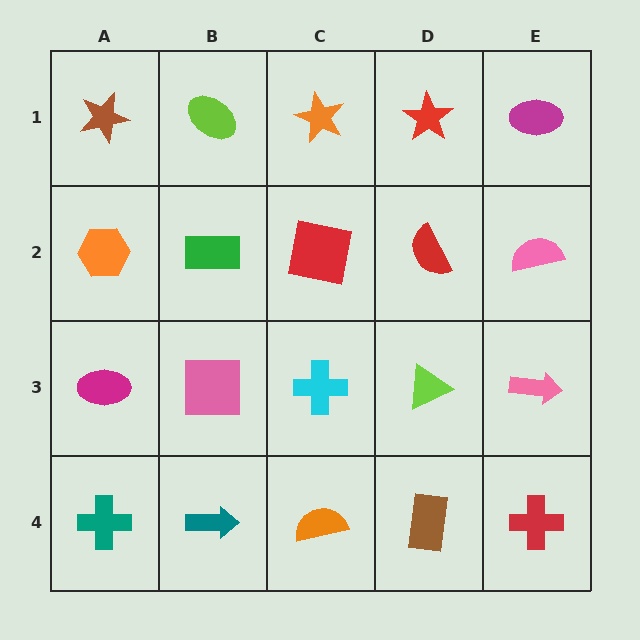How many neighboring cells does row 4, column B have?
3.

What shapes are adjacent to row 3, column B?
A green rectangle (row 2, column B), a teal arrow (row 4, column B), a magenta ellipse (row 3, column A), a cyan cross (row 3, column C).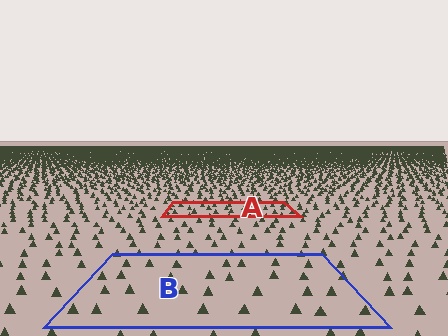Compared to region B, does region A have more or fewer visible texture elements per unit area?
Region A has more texture elements per unit area — they are packed more densely because it is farther away.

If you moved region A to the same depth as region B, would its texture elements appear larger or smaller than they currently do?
They would appear larger. At a closer depth, the same texture elements are projected at a bigger on-screen size.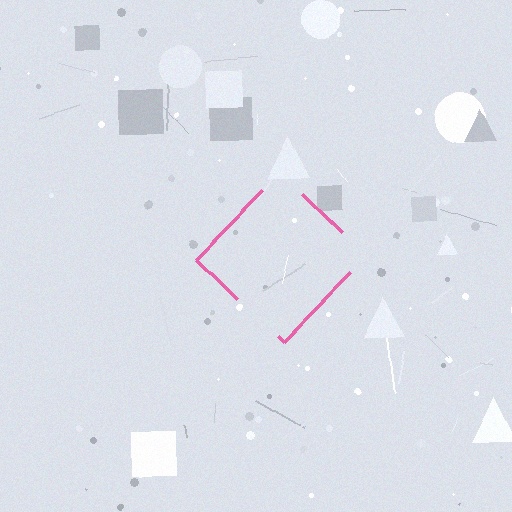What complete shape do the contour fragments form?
The contour fragments form a diamond.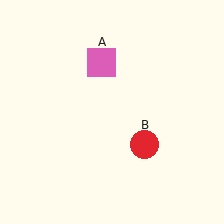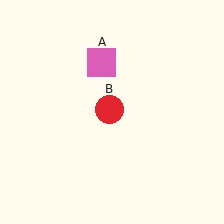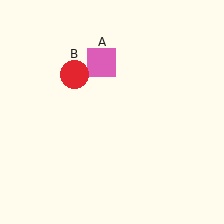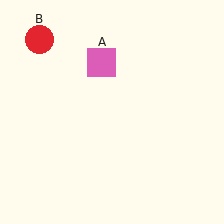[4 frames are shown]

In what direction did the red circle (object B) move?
The red circle (object B) moved up and to the left.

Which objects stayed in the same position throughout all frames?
Pink square (object A) remained stationary.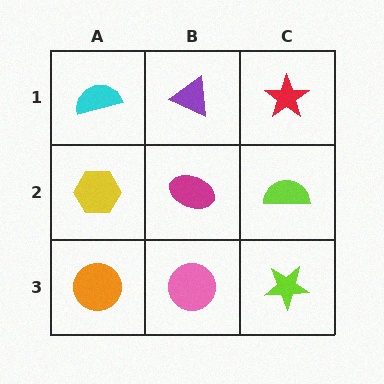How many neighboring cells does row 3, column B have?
3.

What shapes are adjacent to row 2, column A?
A cyan semicircle (row 1, column A), an orange circle (row 3, column A), a magenta ellipse (row 2, column B).